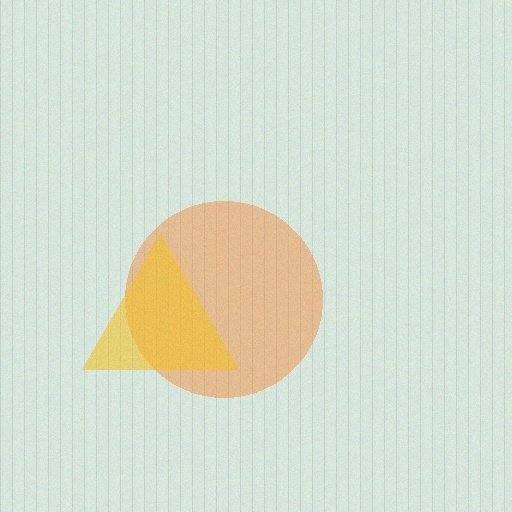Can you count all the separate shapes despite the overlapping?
Yes, there are 2 separate shapes.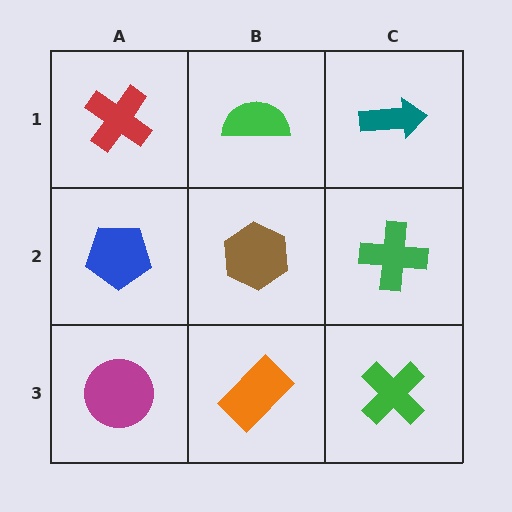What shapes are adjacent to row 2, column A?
A red cross (row 1, column A), a magenta circle (row 3, column A), a brown hexagon (row 2, column B).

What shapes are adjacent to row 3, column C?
A green cross (row 2, column C), an orange rectangle (row 3, column B).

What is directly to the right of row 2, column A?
A brown hexagon.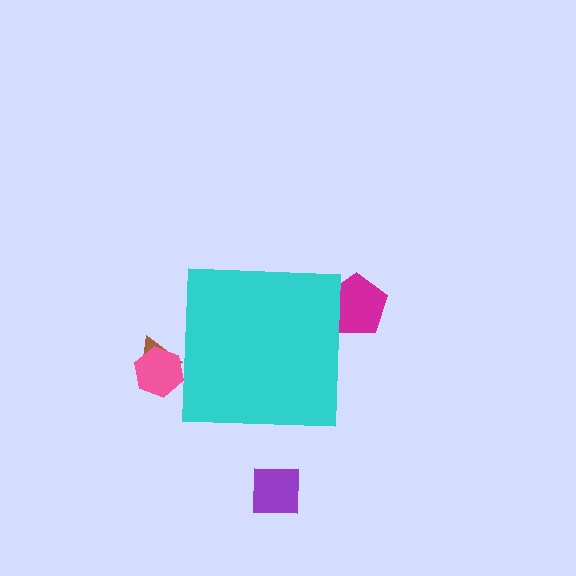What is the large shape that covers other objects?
A cyan square.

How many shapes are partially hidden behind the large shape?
3 shapes are partially hidden.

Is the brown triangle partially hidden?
Yes, the brown triangle is partially hidden behind the cyan square.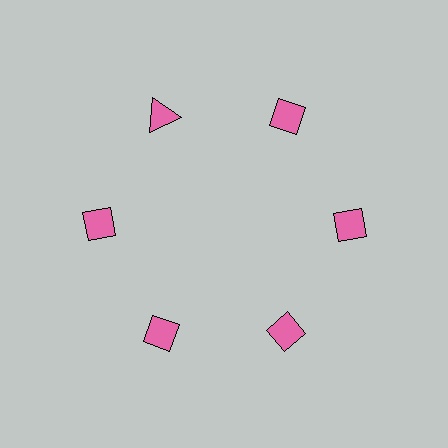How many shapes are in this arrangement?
There are 6 shapes arranged in a ring pattern.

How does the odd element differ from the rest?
It has a different shape: triangle instead of diamond.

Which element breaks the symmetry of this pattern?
The pink triangle at roughly the 11 o'clock position breaks the symmetry. All other shapes are pink diamonds.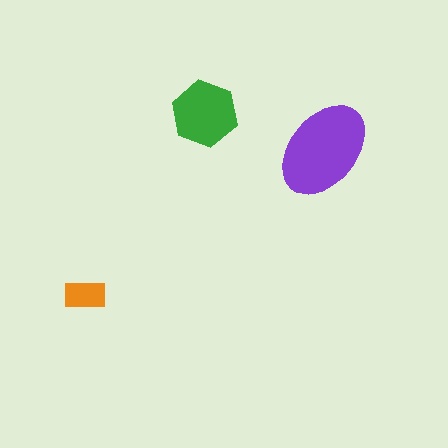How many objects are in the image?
There are 3 objects in the image.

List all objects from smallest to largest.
The orange rectangle, the green hexagon, the purple ellipse.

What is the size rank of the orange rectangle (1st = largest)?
3rd.